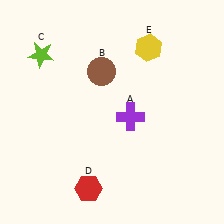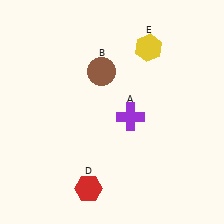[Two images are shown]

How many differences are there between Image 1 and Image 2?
There is 1 difference between the two images.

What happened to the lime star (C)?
The lime star (C) was removed in Image 2. It was in the top-left area of Image 1.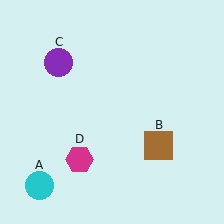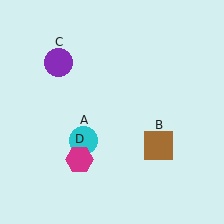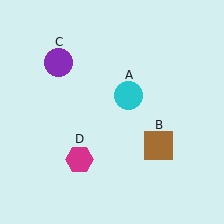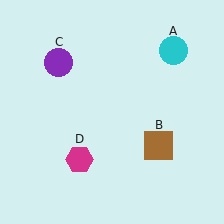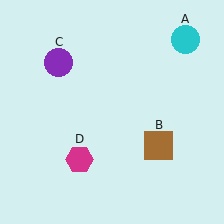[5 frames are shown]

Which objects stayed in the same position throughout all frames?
Brown square (object B) and purple circle (object C) and magenta hexagon (object D) remained stationary.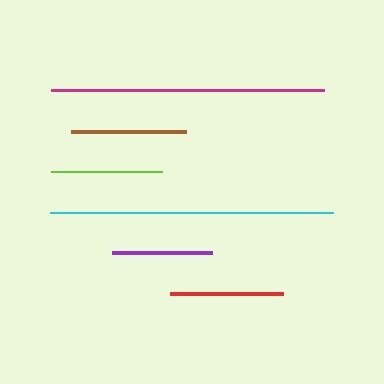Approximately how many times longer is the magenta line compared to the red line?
The magenta line is approximately 2.4 times the length of the red line.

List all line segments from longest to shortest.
From longest to shortest: cyan, magenta, brown, red, lime, purple.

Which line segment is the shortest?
The purple line is the shortest at approximately 100 pixels.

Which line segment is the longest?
The cyan line is the longest at approximately 283 pixels.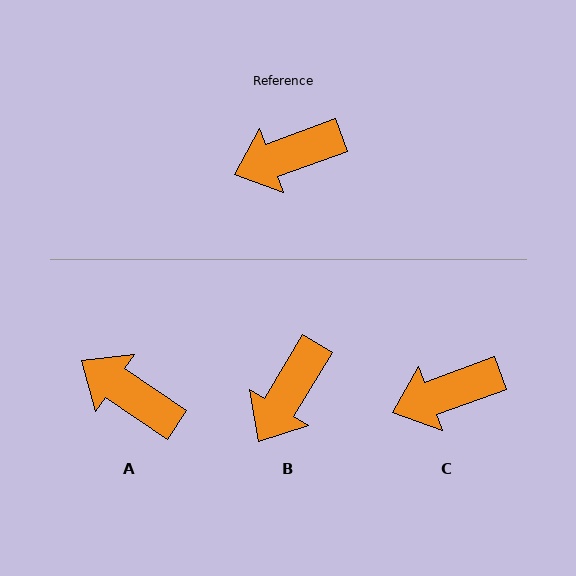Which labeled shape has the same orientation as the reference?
C.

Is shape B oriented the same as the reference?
No, it is off by about 39 degrees.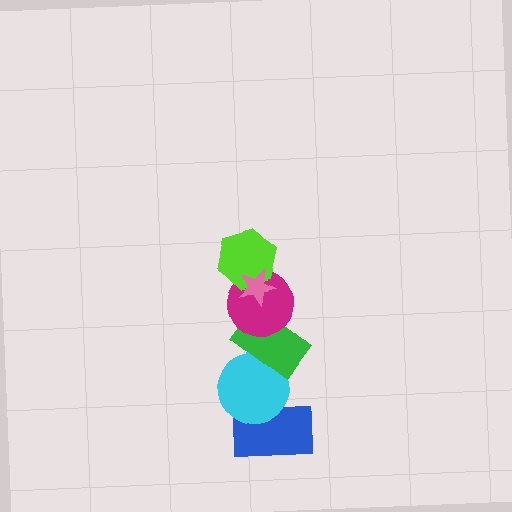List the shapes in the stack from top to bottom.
From top to bottom: the pink star, the lime hexagon, the magenta circle, the green rectangle, the cyan circle, the blue rectangle.